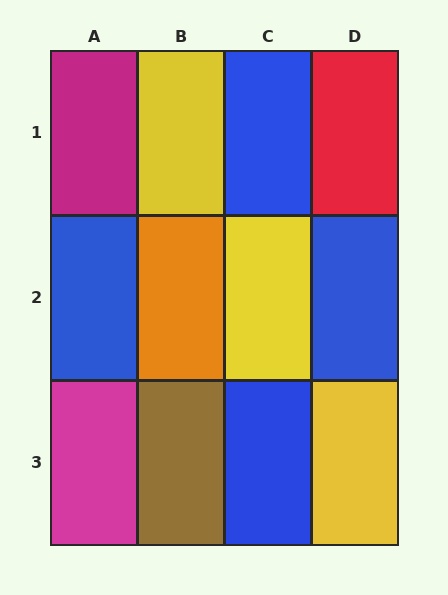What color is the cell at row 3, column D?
Yellow.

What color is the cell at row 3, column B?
Brown.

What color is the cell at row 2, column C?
Yellow.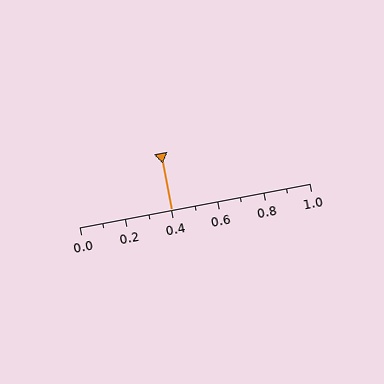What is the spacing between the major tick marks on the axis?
The major ticks are spaced 0.2 apart.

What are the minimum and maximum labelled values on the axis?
The axis runs from 0.0 to 1.0.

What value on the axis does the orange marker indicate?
The marker indicates approximately 0.4.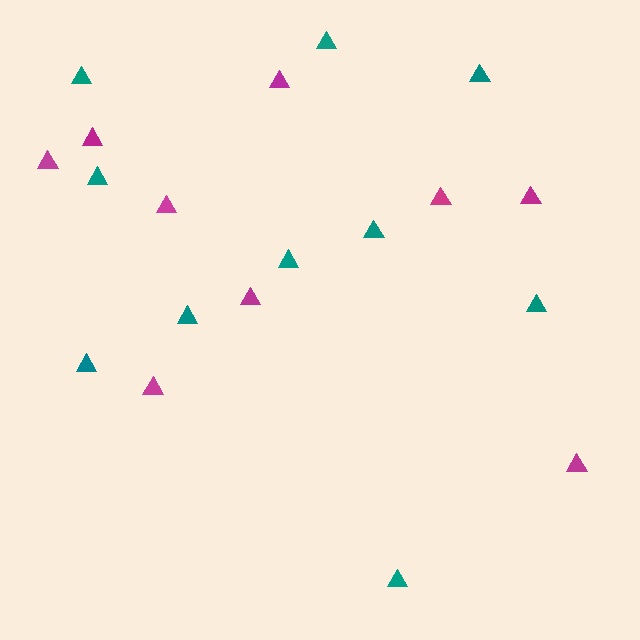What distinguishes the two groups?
There are 2 groups: one group of teal triangles (10) and one group of magenta triangles (9).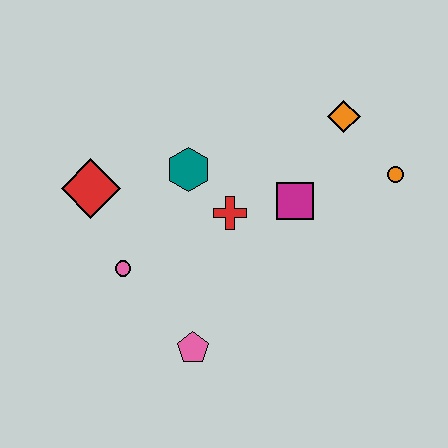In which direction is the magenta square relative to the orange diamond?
The magenta square is below the orange diamond.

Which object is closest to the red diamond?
The pink circle is closest to the red diamond.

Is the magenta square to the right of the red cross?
Yes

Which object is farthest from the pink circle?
The orange circle is farthest from the pink circle.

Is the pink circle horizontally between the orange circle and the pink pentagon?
No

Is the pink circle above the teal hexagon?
No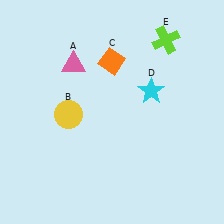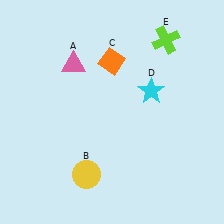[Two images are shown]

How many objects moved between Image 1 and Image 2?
1 object moved between the two images.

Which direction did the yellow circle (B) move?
The yellow circle (B) moved down.